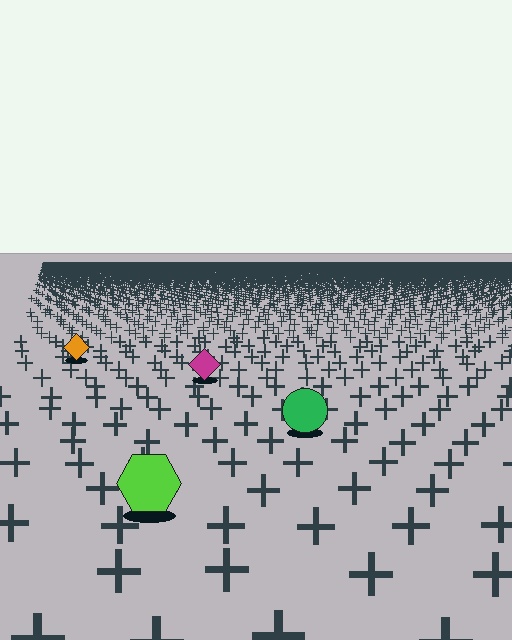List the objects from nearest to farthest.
From nearest to farthest: the lime hexagon, the green circle, the magenta diamond, the orange diamond.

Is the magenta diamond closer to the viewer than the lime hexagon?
No. The lime hexagon is closer — you can tell from the texture gradient: the ground texture is coarser near it.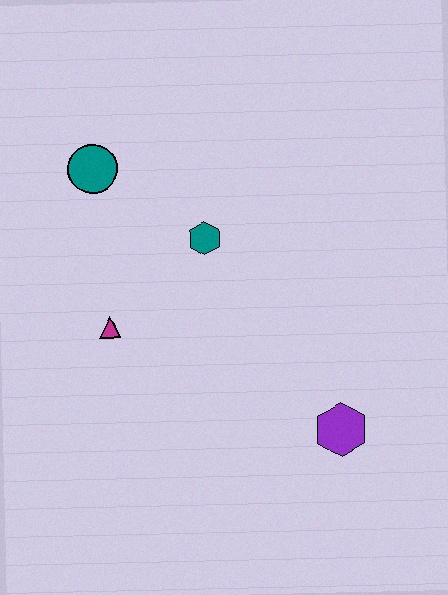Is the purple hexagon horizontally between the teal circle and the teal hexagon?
No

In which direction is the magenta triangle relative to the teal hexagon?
The magenta triangle is to the left of the teal hexagon.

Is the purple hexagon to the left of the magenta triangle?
No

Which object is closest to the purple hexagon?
The teal hexagon is closest to the purple hexagon.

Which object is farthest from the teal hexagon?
The purple hexagon is farthest from the teal hexagon.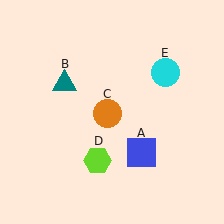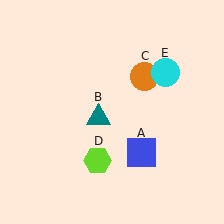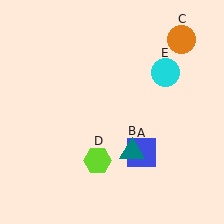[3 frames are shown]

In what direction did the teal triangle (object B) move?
The teal triangle (object B) moved down and to the right.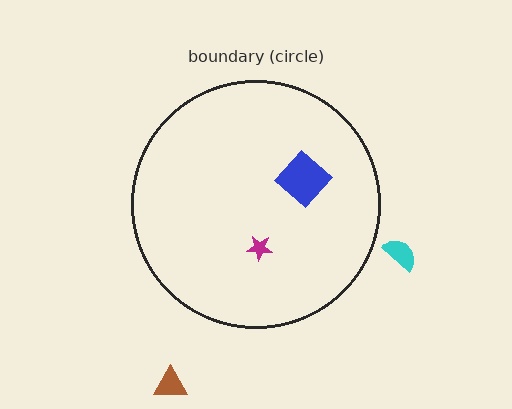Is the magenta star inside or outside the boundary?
Inside.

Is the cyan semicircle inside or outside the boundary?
Outside.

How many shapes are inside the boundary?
2 inside, 2 outside.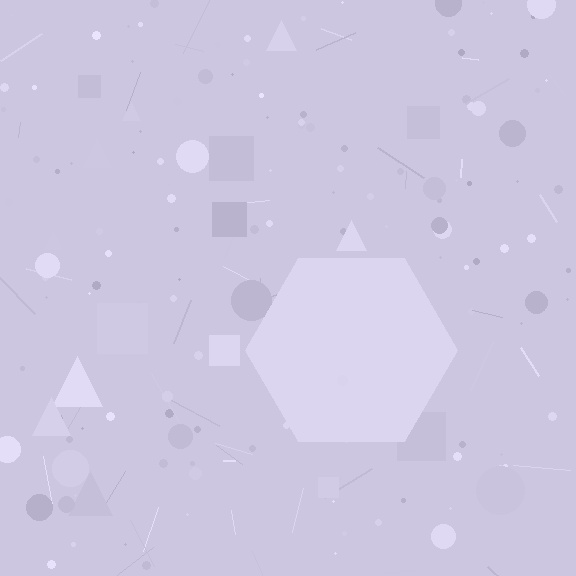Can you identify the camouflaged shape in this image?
The camouflaged shape is a hexagon.